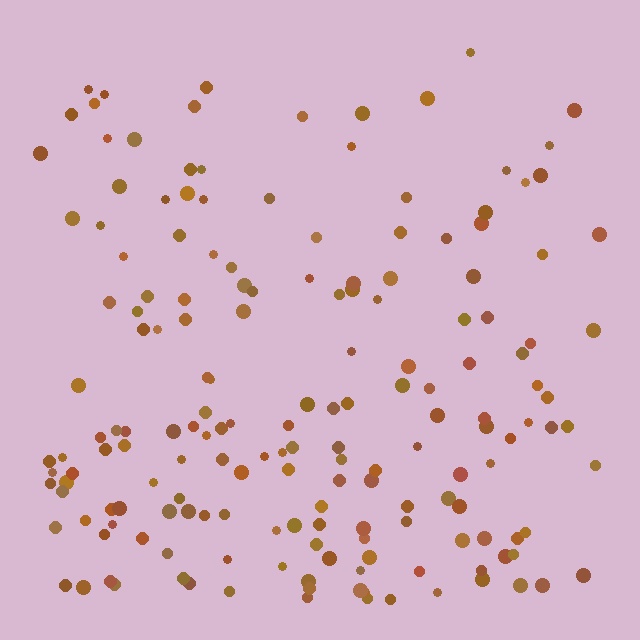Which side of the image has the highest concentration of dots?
The bottom.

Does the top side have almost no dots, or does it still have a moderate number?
Still a moderate number, just noticeably fewer than the bottom.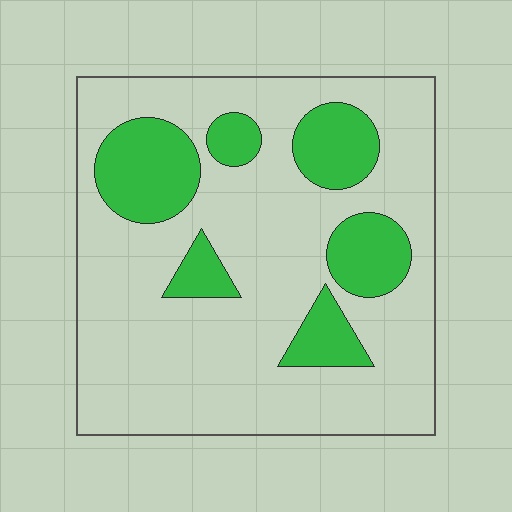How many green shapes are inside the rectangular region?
6.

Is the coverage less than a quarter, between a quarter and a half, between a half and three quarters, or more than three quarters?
Less than a quarter.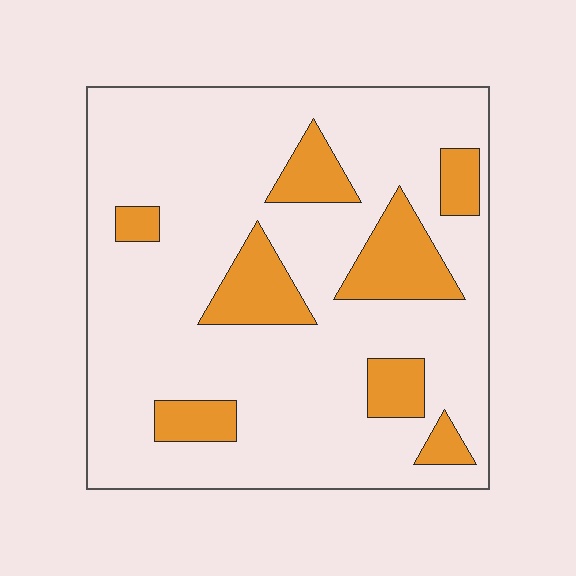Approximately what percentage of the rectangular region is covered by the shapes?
Approximately 20%.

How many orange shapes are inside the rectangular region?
8.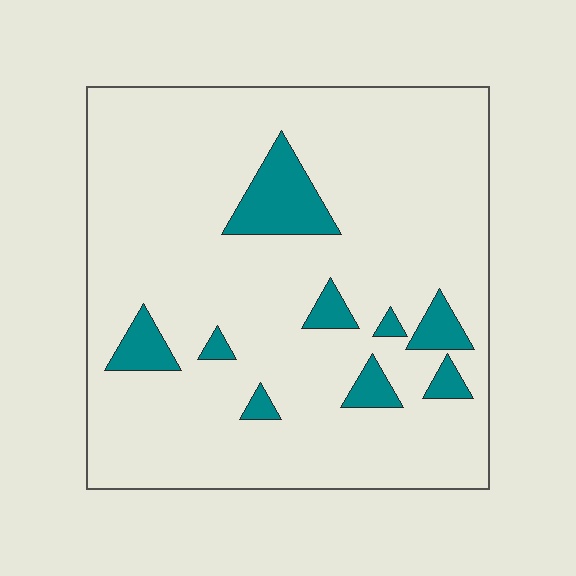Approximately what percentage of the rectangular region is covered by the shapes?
Approximately 10%.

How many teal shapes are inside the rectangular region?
9.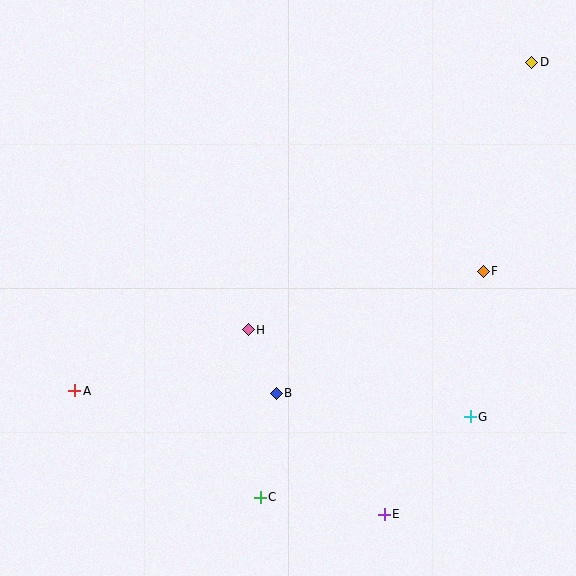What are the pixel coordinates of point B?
Point B is at (276, 393).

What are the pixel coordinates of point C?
Point C is at (260, 497).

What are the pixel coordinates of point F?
Point F is at (483, 271).